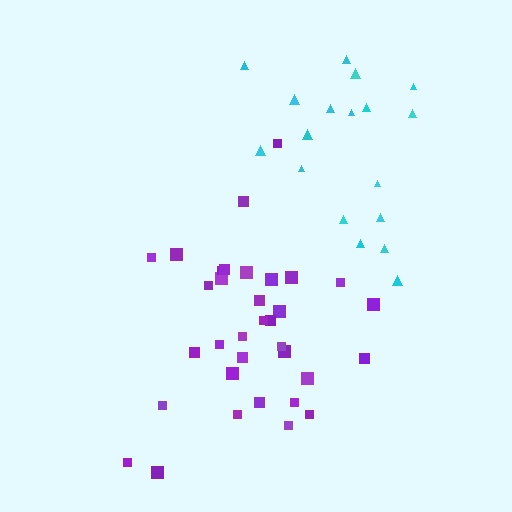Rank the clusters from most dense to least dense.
purple, cyan.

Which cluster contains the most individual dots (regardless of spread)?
Purple (34).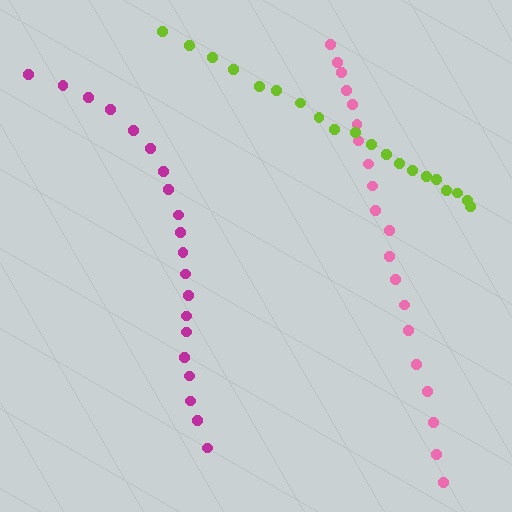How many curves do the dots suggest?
There are 3 distinct paths.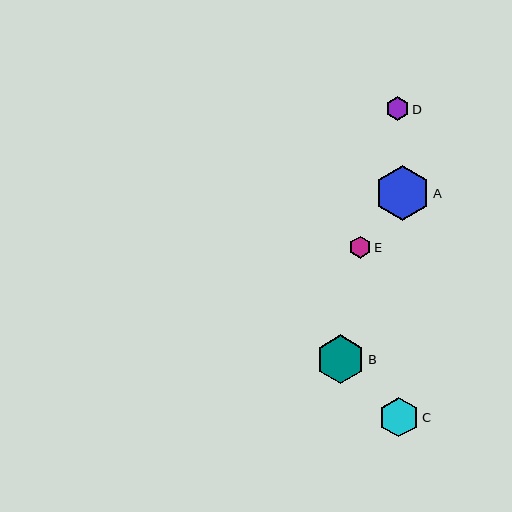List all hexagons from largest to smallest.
From largest to smallest: A, B, C, D, E.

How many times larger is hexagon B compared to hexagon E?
Hexagon B is approximately 2.2 times the size of hexagon E.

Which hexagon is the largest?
Hexagon A is the largest with a size of approximately 55 pixels.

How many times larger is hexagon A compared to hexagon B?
Hexagon A is approximately 1.2 times the size of hexagon B.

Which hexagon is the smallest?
Hexagon E is the smallest with a size of approximately 22 pixels.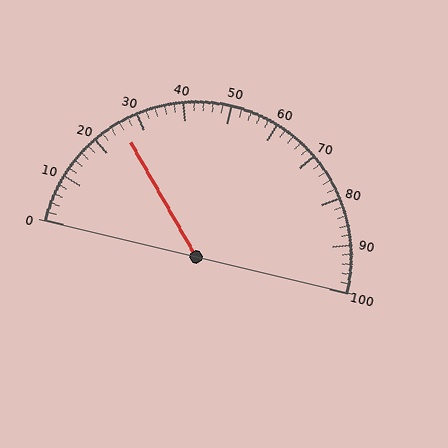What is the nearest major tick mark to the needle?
The nearest major tick mark is 30.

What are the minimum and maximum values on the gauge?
The gauge ranges from 0 to 100.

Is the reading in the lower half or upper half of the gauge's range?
The reading is in the lower half of the range (0 to 100).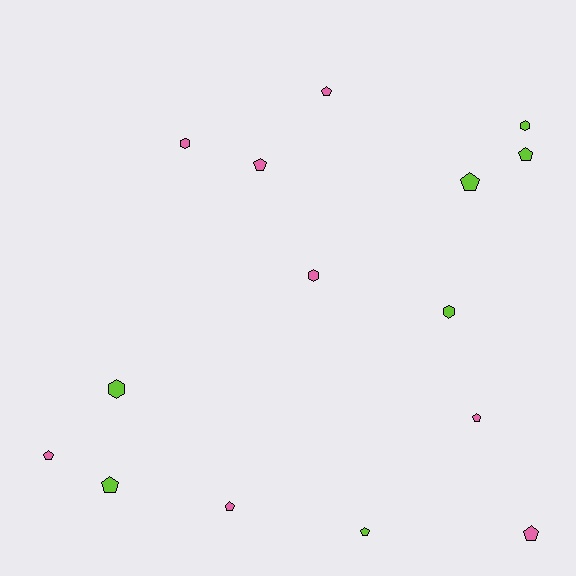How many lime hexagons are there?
There are 3 lime hexagons.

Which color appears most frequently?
Pink, with 8 objects.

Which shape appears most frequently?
Pentagon, with 10 objects.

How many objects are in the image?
There are 15 objects.